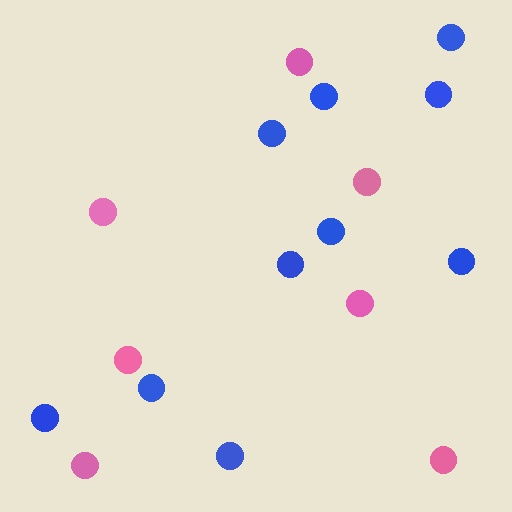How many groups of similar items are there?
There are 2 groups: one group of blue circles (10) and one group of pink circles (7).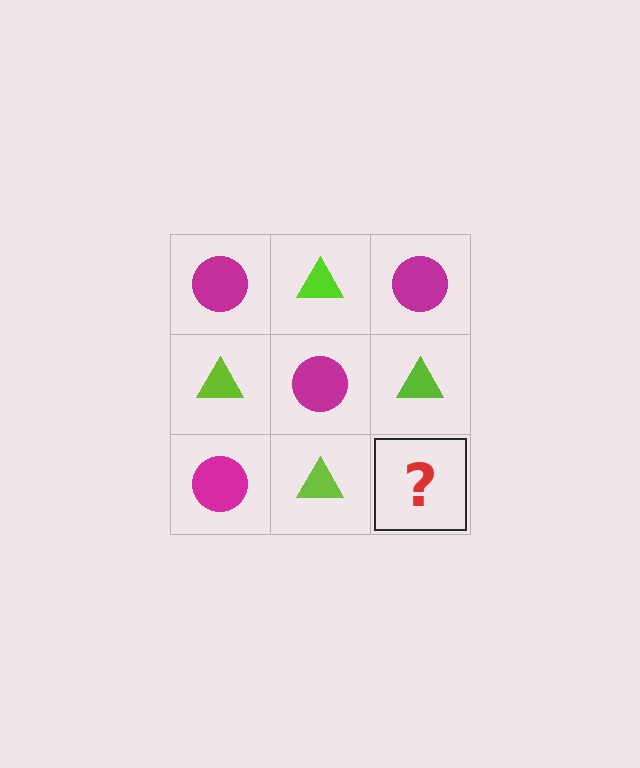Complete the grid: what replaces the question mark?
The question mark should be replaced with a magenta circle.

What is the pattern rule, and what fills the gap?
The rule is that it alternates magenta circle and lime triangle in a checkerboard pattern. The gap should be filled with a magenta circle.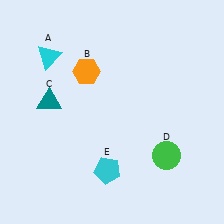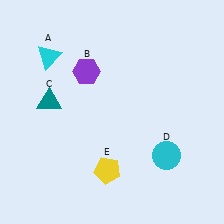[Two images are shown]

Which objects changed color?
B changed from orange to purple. D changed from green to cyan. E changed from cyan to yellow.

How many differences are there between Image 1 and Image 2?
There are 3 differences between the two images.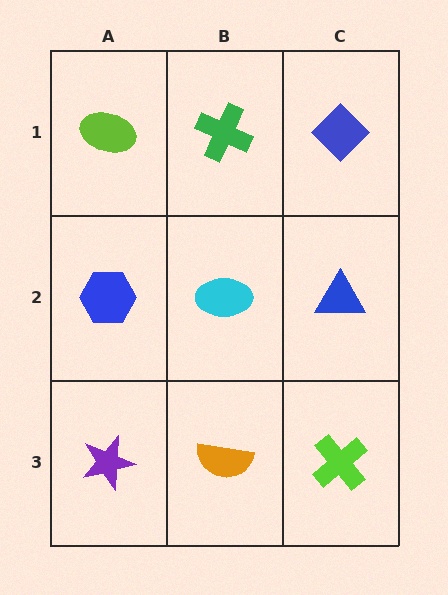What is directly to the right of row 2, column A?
A cyan ellipse.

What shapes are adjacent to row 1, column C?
A blue triangle (row 2, column C), a green cross (row 1, column B).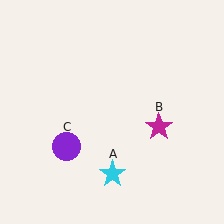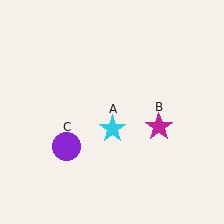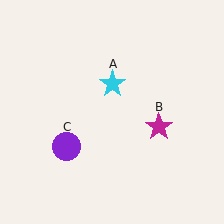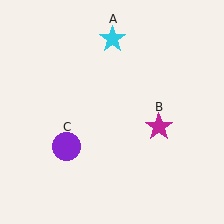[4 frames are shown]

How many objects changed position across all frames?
1 object changed position: cyan star (object A).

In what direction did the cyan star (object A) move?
The cyan star (object A) moved up.